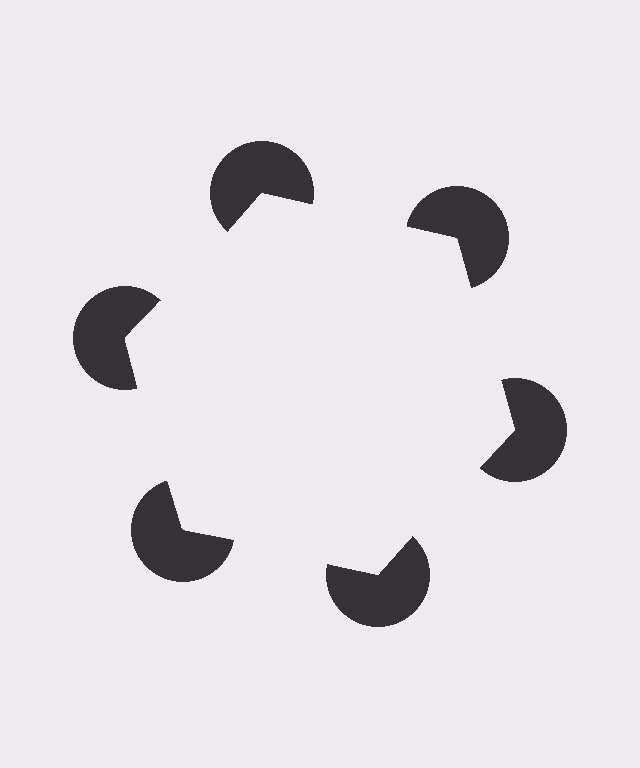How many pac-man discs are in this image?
There are 6 — one at each vertex of the illusory hexagon.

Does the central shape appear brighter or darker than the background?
It typically appears slightly brighter than the background, even though no actual brightness change is drawn.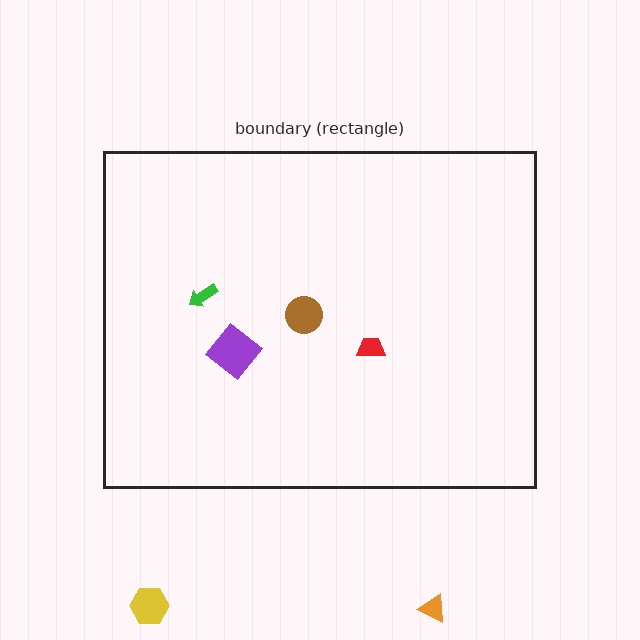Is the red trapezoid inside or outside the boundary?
Inside.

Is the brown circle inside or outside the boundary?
Inside.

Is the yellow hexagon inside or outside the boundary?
Outside.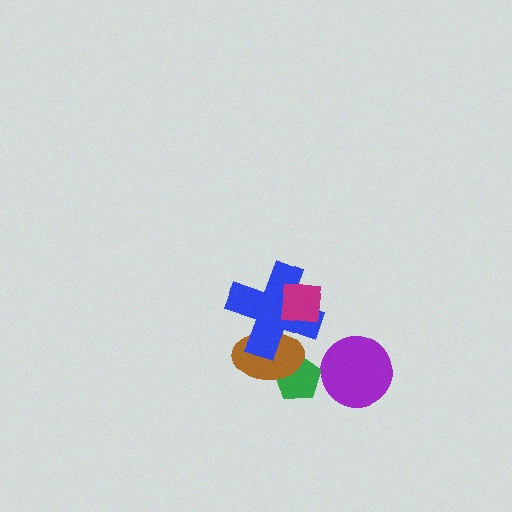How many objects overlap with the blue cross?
2 objects overlap with the blue cross.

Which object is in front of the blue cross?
The magenta square is in front of the blue cross.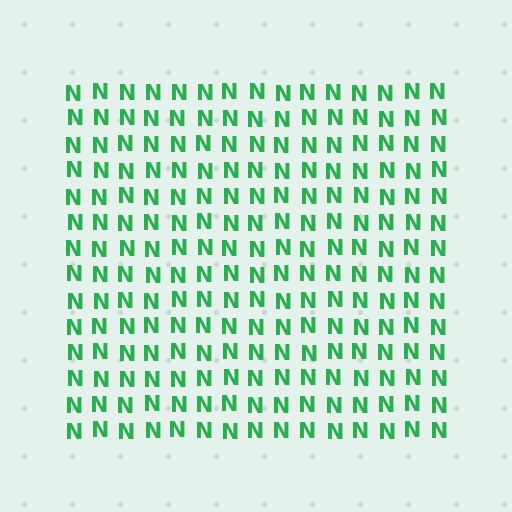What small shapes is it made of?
It is made of small letter N's.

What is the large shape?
The large shape is a square.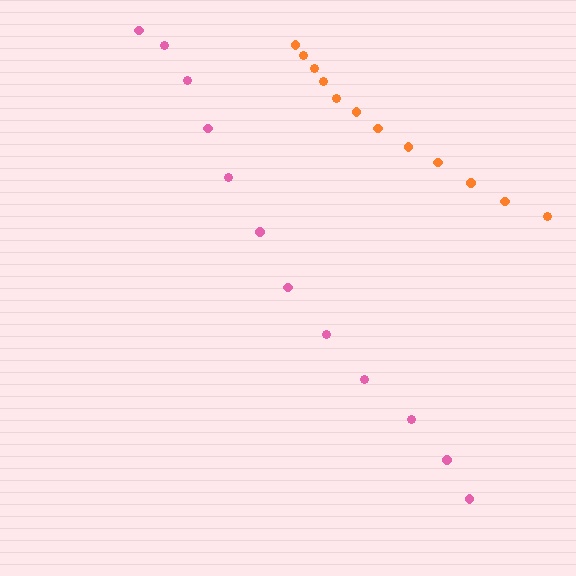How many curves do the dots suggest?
There are 2 distinct paths.